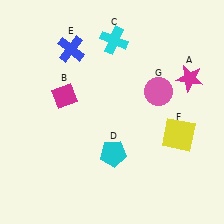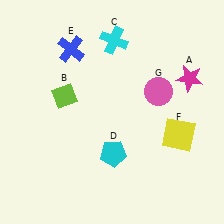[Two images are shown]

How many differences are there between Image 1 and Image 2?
There is 1 difference between the two images.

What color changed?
The diamond (B) changed from magenta in Image 1 to lime in Image 2.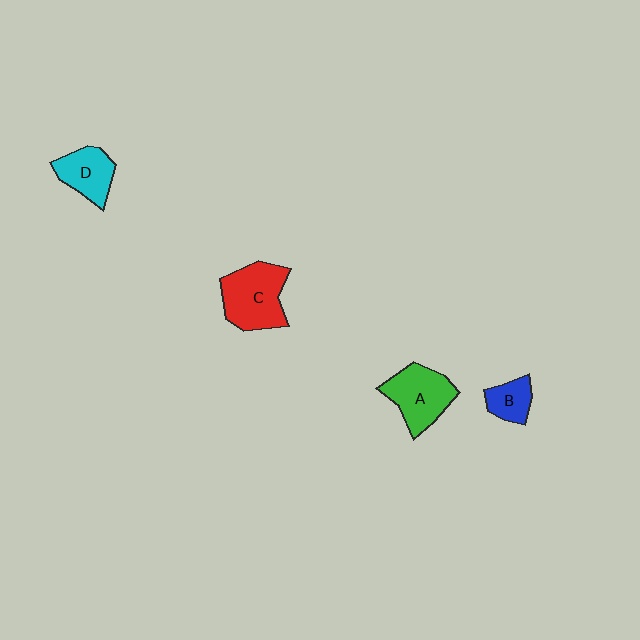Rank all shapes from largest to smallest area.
From largest to smallest: C (red), A (green), D (cyan), B (blue).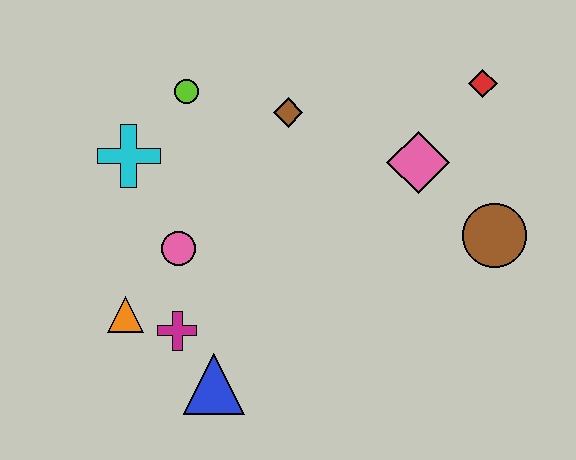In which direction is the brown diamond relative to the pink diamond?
The brown diamond is to the left of the pink diamond.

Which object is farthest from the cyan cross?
The brown circle is farthest from the cyan cross.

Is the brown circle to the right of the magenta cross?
Yes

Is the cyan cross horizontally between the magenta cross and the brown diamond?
No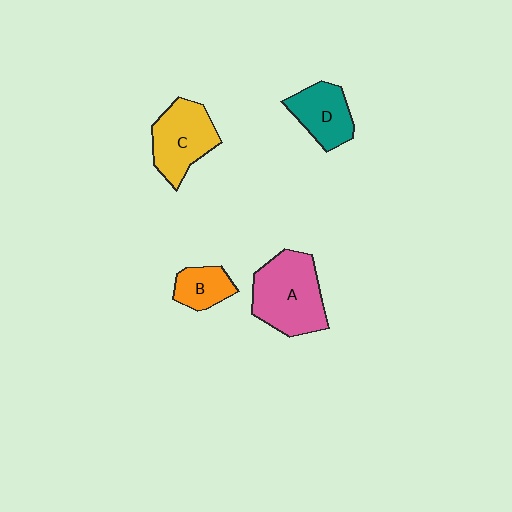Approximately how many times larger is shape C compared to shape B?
Approximately 1.9 times.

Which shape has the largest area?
Shape A (pink).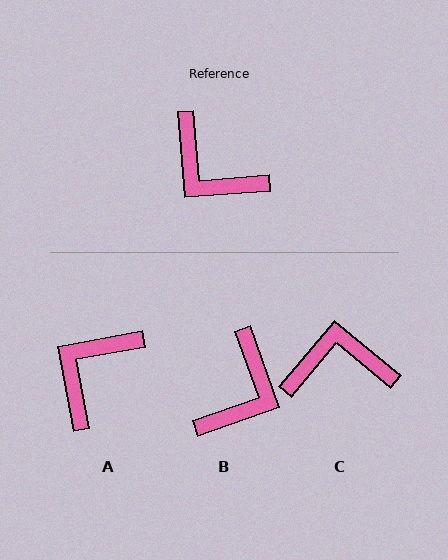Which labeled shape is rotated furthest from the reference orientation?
C, about 134 degrees away.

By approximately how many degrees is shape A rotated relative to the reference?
Approximately 84 degrees clockwise.